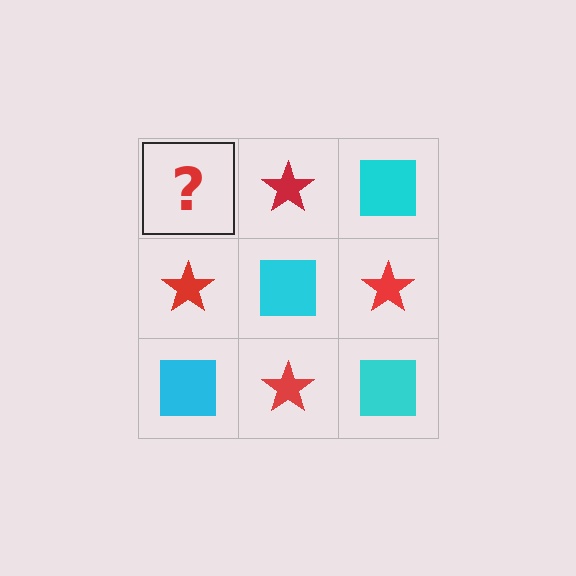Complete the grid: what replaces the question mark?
The question mark should be replaced with a cyan square.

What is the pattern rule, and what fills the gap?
The rule is that it alternates cyan square and red star in a checkerboard pattern. The gap should be filled with a cyan square.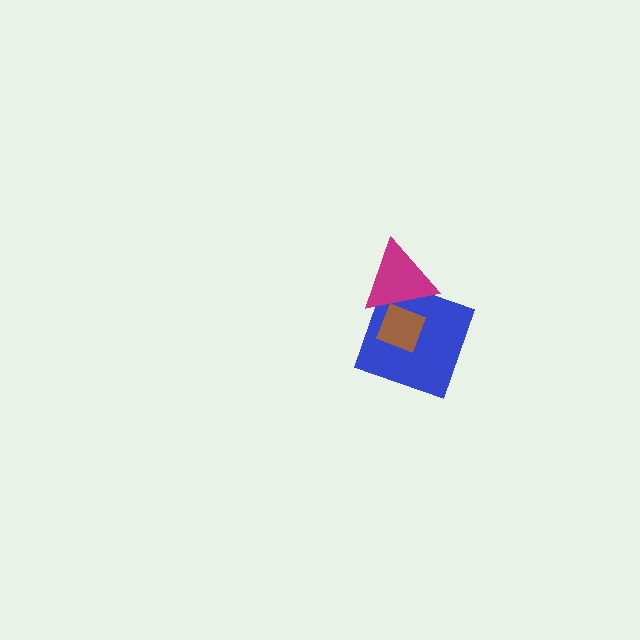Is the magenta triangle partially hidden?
No, no other shape covers it.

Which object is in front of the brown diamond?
The magenta triangle is in front of the brown diamond.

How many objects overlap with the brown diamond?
2 objects overlap with the brown diamond.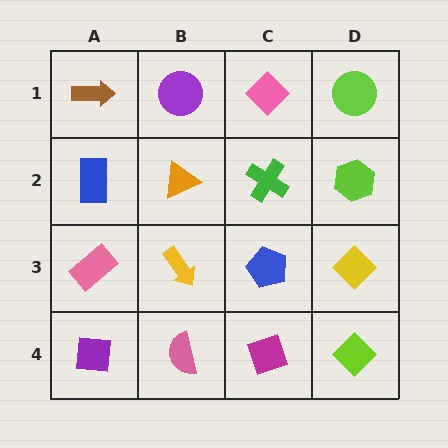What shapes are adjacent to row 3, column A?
A blue rectangle (row 2, column A), a purple square (row 4, column A), a yellow arrow (row 3, column B).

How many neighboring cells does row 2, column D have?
3.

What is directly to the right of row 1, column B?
A pink diamond.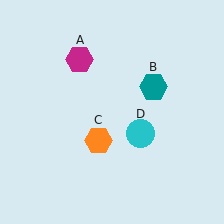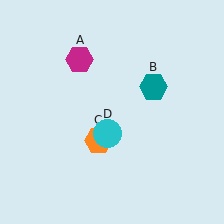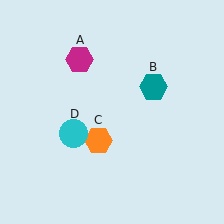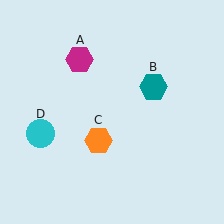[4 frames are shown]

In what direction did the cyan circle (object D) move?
The cyan circle (object D) moved left.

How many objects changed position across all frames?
1 object changed position: cyan circle (object D).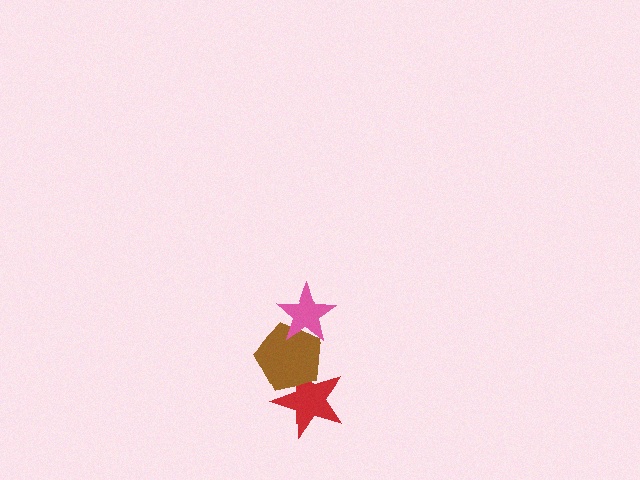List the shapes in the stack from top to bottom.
From top to bottom: the pink star, the brown pentagon, the red star.